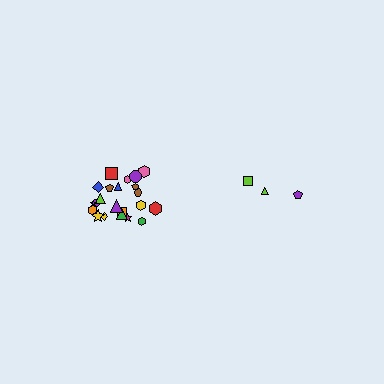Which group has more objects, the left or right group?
The left group.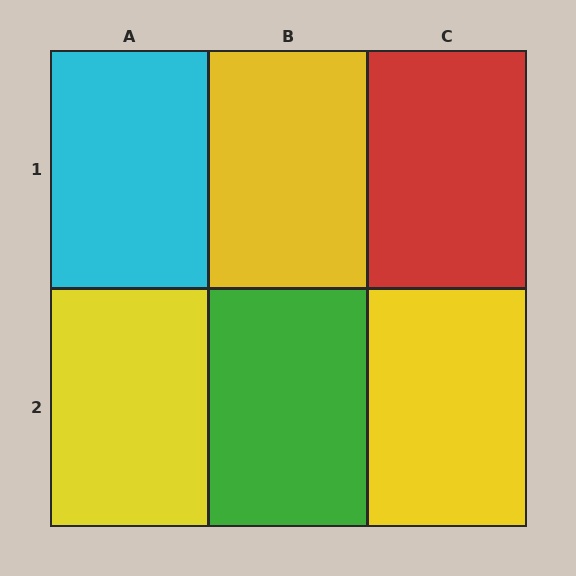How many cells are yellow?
3 cells are yellow.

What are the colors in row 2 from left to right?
Yellow, green, yellow.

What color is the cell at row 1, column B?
Yellow.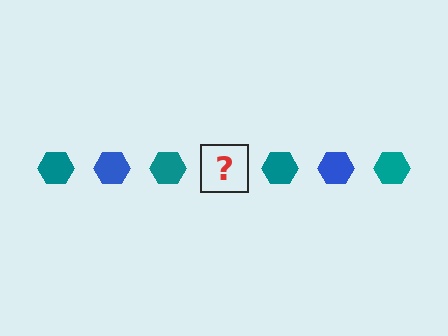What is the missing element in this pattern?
The missing element is a blue hexagon.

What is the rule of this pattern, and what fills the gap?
The rule is that the pattern cycles through teal, blue hexagons. The gap should be filled with a blue hexagon.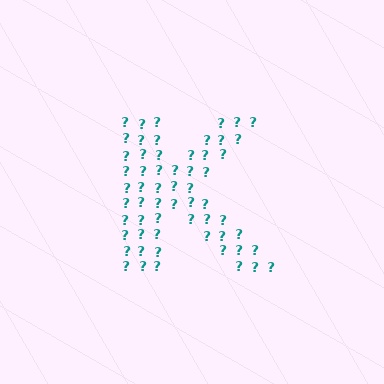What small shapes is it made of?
It is made of small question marks.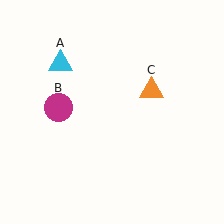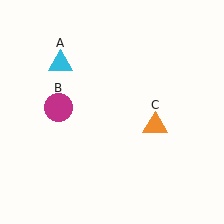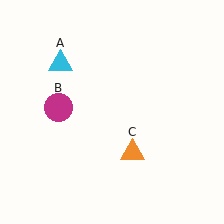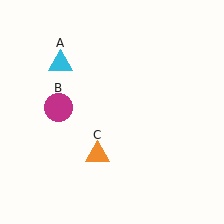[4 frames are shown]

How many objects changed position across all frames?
1 object changed position: orange triangle (object C).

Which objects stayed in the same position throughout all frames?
Cyan triangle (object A) and magenta circle (object B) remained stationary.